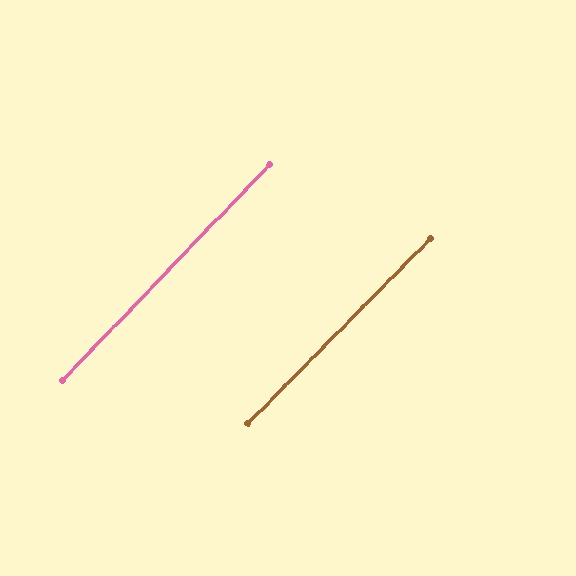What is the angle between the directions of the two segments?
Approximately 1 degree.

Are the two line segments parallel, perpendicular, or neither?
Parallel — their directions differ by only 0.7°.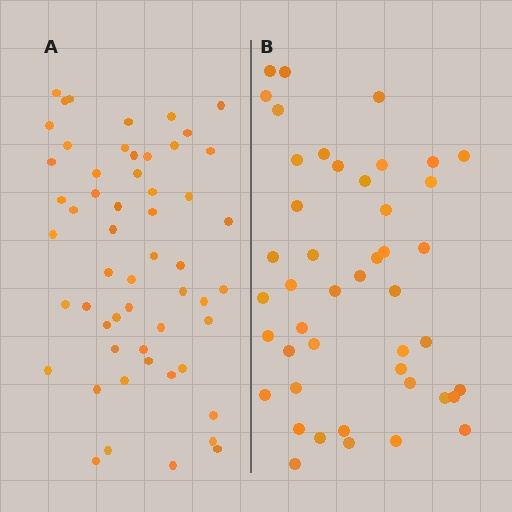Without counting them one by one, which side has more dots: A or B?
Region A (the left region) has more dots.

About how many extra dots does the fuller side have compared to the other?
Region A has roughly 10 or so more dots than region B.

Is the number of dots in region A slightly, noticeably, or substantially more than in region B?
Region A has only slightly more — the two regions are fairly close. The ratio is roughly 1.2 to 1.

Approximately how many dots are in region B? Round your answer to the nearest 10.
About 40 dots. (The exact count is 45, which rounds to 40.)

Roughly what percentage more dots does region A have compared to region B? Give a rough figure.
About 20% more.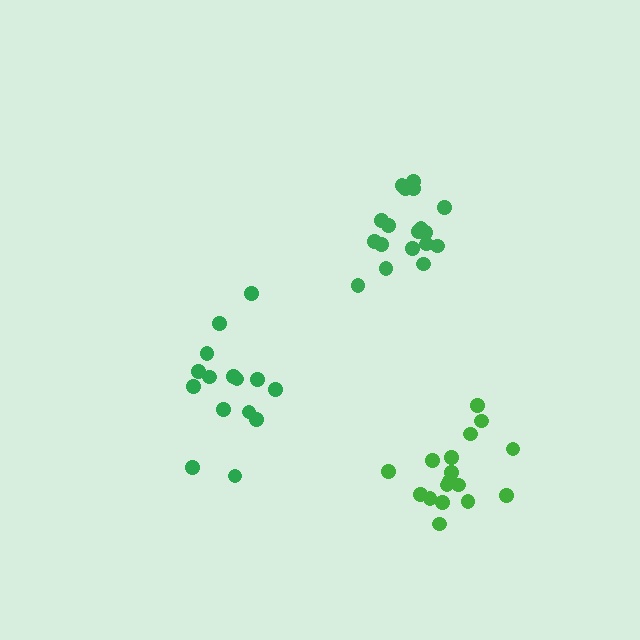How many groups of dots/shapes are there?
There are 3 groups.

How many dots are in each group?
Group 1: 18 dots, Group 2: 15 dots, Group 3: 18 dots (51 total).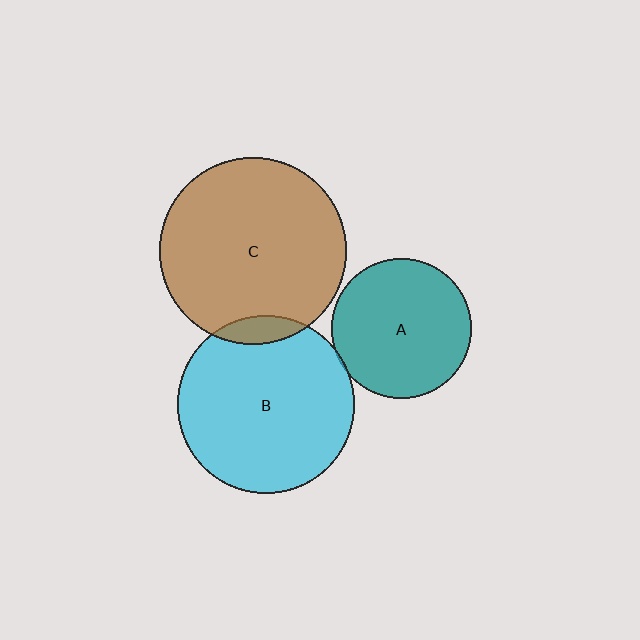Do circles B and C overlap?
Yes.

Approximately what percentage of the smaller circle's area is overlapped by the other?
Approximately 10%.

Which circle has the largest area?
Circle C (brown).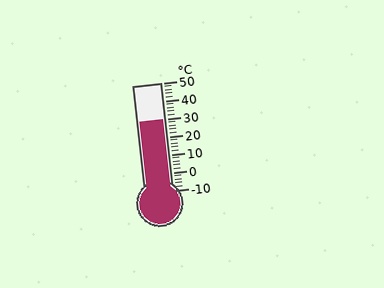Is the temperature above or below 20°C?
The temperature is above 20°C.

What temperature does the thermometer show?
The thermometer shows approximately 30°C.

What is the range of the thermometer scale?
The thermometer scale ranges from -10°C to 50°C.